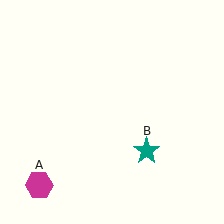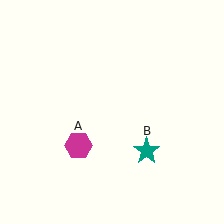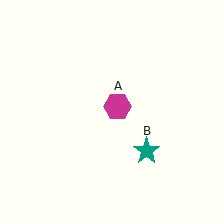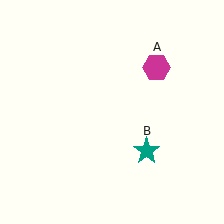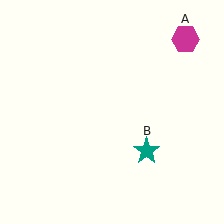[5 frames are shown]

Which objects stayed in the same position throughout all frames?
Teal star (object B) remained stationary.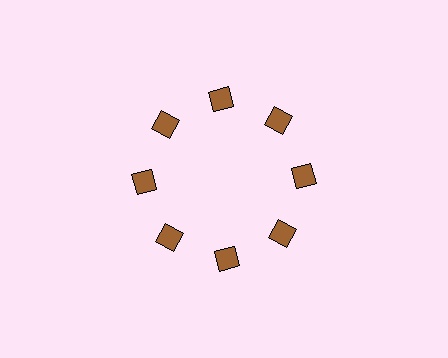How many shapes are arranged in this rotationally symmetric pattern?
There are 8 shapes, arranged in 8 groups of 1.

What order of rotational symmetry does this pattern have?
This pattern has 8-fold rotational symmetry.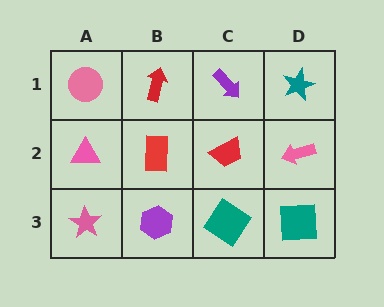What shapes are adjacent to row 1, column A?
A pink triangle (row 2, column A), a red arrow (row 1, column B).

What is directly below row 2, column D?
A teal square.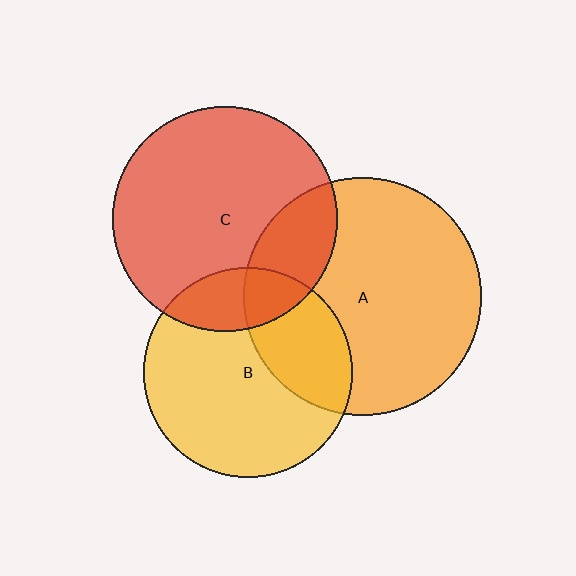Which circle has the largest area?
Circle A (orange).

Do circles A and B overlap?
Yes.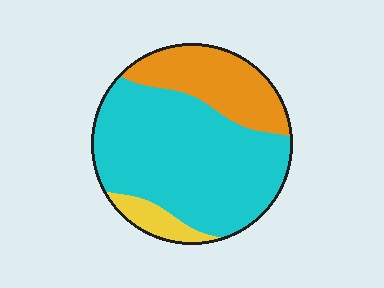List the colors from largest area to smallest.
From largest to smallest: cyan, orange, yellow.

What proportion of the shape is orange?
Orange takes up between a quarter and a half of the shape.